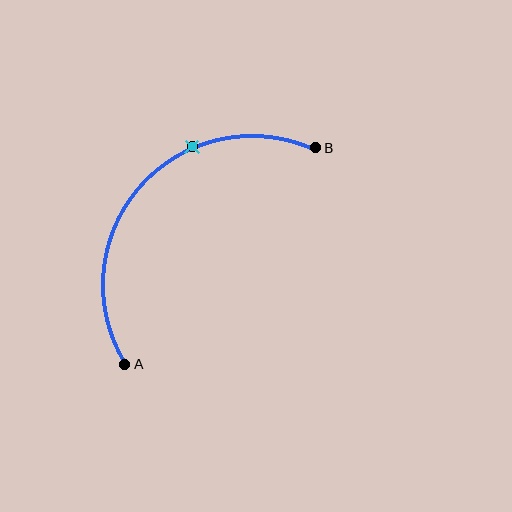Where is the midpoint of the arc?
The arc midpoint is the point on the curve farthest from the straight line joining A and B. It sits above and to the left of that line.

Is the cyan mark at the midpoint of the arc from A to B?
No. The cyan mark lies on the arc but is closer to endpoint B. The arc midpoint would be at the point on the curve equidistant along the arc from both A and B.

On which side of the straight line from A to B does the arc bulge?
The arc bulges above and to the left of the straight line connecting A and B.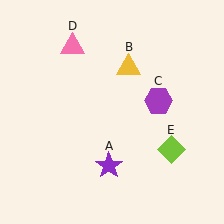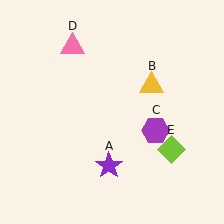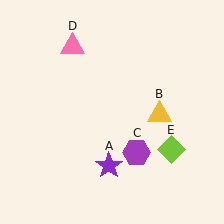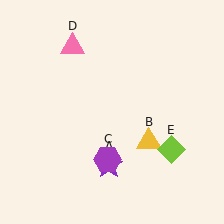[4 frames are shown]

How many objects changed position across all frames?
2 objects changed position: yellow triangle (object B), purple hexagon (object C).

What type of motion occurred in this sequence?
The yellow triangle (object B), purple hexagon (object C) rotated clockwise around the center of the scene.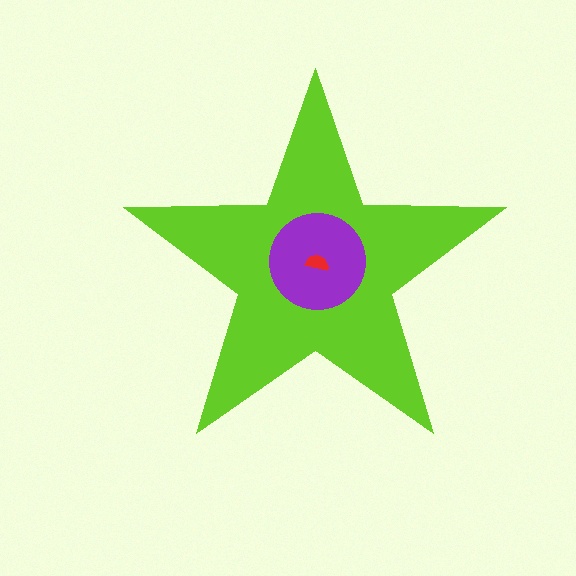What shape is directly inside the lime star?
The purple circle.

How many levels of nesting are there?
3.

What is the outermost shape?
The lime star.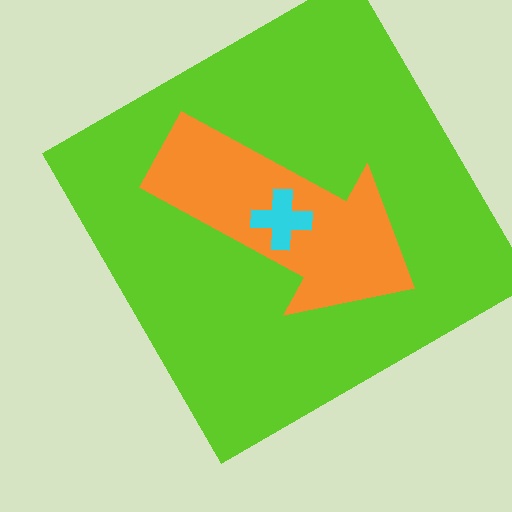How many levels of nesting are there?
3.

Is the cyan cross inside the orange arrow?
Yes.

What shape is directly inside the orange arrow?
The cyan cross.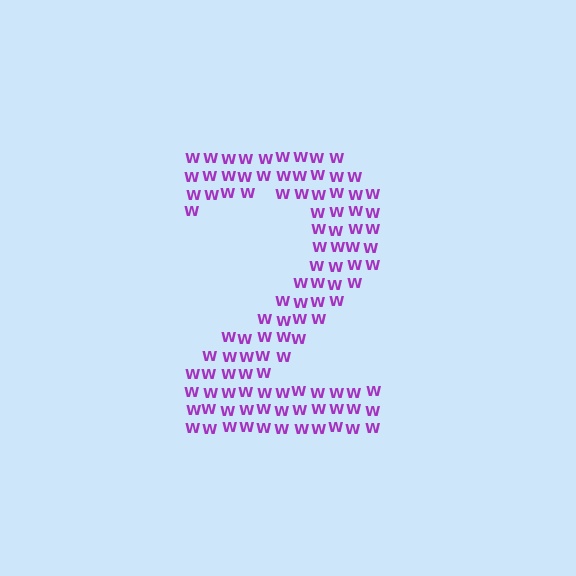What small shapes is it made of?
It is made of small letter W's.